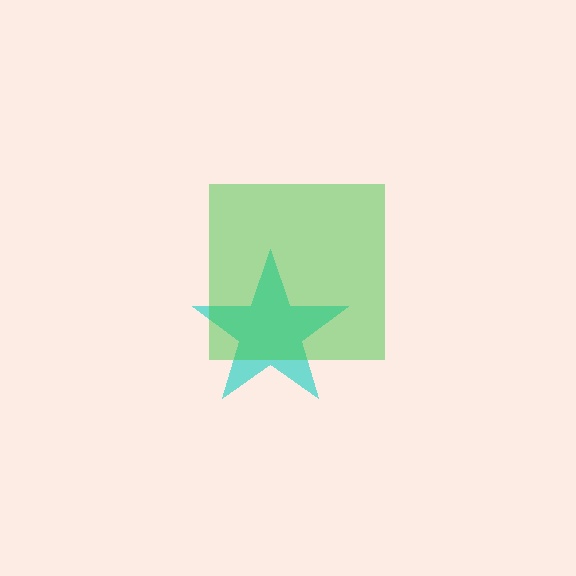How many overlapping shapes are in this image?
There are 2 overlapping shapes in the image.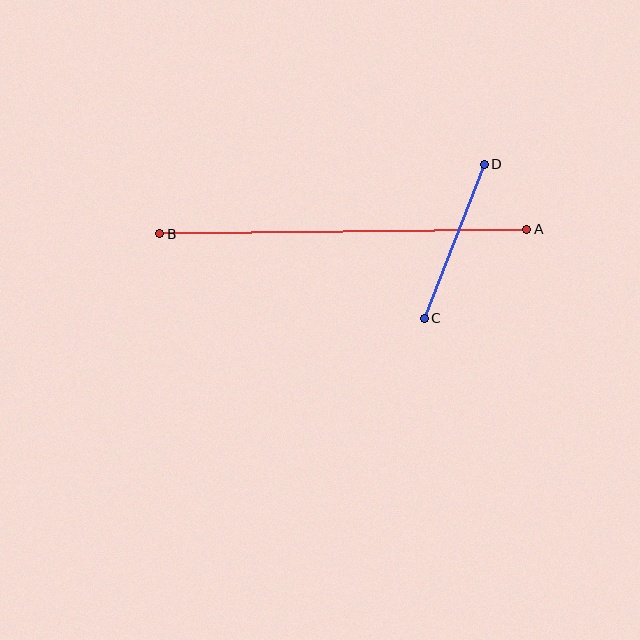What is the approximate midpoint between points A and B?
The midpoint is at approximately (343, 231) pixels.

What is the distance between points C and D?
The distance is approximately 165 pixels.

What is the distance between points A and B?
The distance is approximately 367 pixels.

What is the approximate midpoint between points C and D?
The midpoint is at approximately (454, 241) pixels.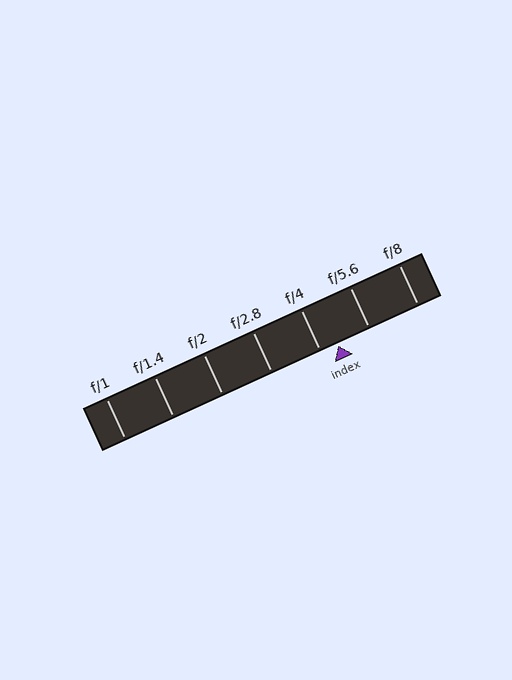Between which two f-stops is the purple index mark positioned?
The index mark is between f/4 and f/5.6.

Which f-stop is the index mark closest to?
The index mark is closest to f/4.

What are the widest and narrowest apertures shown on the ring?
The widest aperture shown is f/1 and the narrowest is f/8.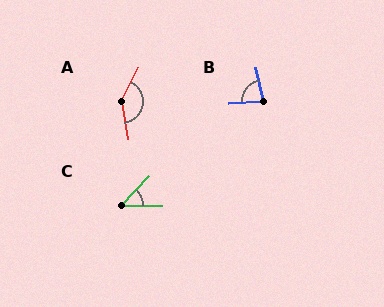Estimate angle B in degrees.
Approximately 80 degrees.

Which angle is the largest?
A, at approximately 143 degrees.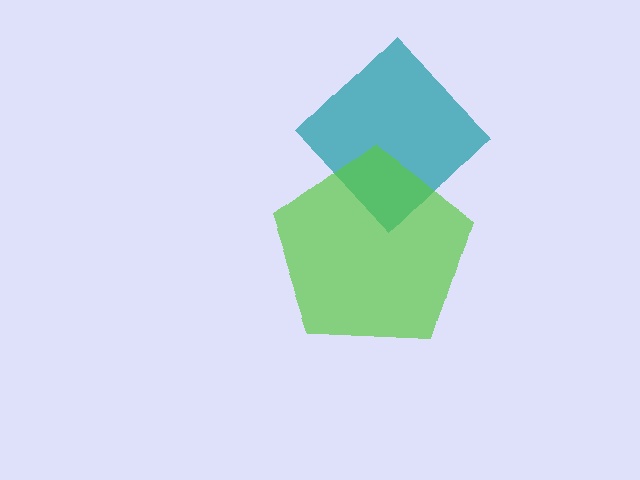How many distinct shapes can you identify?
There are 2 distinct shapes: a teal diamond, a lime pentagon.